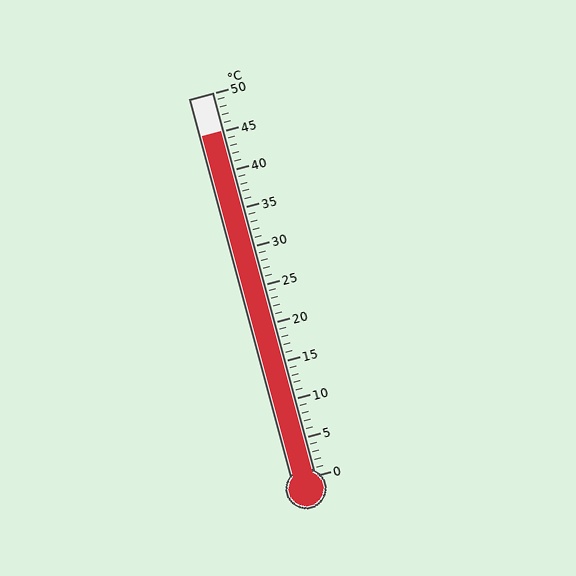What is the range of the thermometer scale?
The thermometer scale ranges from 0°C to 50°C.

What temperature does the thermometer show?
The thermometer shows approximately 45°C.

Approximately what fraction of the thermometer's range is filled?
The thermometer is filled to approximately 90% of its range.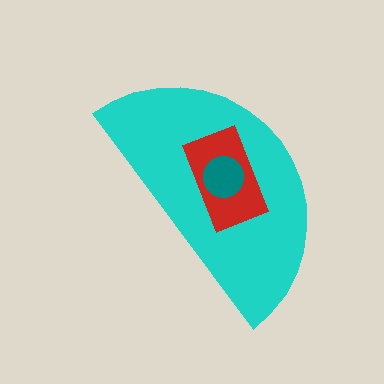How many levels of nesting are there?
3.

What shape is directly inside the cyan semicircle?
The red rectangle.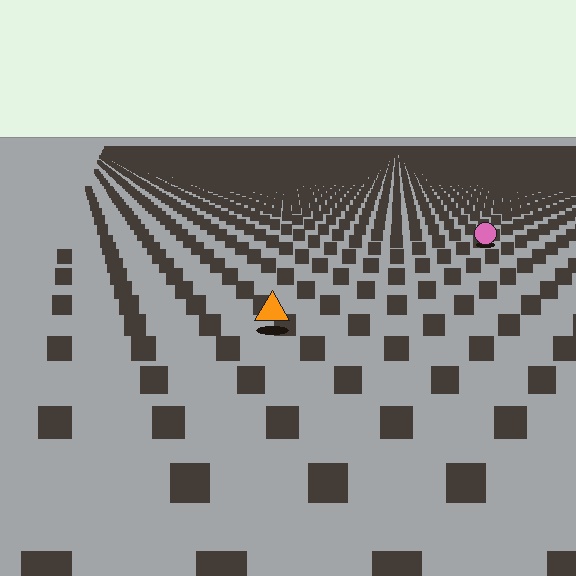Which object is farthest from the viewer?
The pink circle is farthest from the viewer. It appears smaller and the ground texture around it is denser.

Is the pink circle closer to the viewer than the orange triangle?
No. The orange triangle is closer — you can tell from the texture gradient: the ground texture is coarser near it.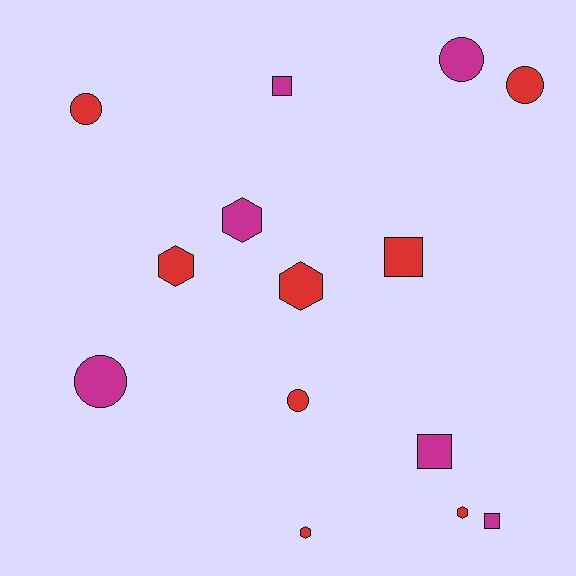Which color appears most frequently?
Red, with 8 objects.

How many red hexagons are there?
There are 4 red hexagons.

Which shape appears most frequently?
Circle, with 5 objects.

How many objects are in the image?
There are 14 objects.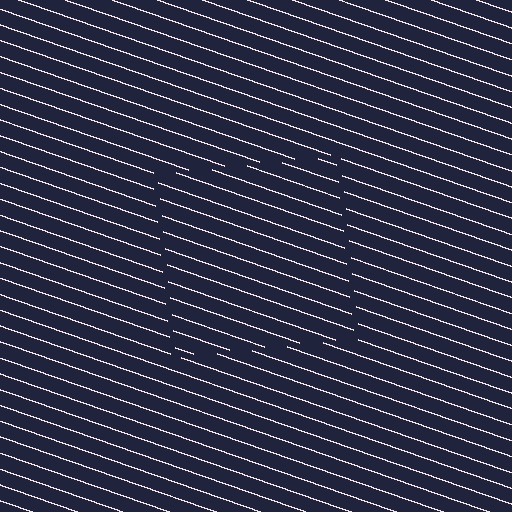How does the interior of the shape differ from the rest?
The interior of the shape contains the same grating, shifted by half a period — the contour is defined by the phase discontinuity where line-ends from the inner and outer gratings abut.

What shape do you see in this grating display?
An illusory square. The interior of the shape contains the same grating, shifted by half a period — the contour is defined by the phase discontinuity where line-ends from the inner and outer gratings abut.